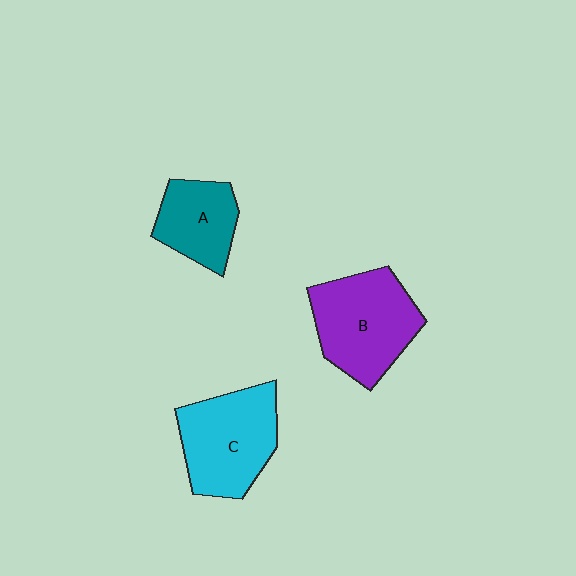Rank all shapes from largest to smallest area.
From largest to smallest: B (purple), C (cyan), A (teal).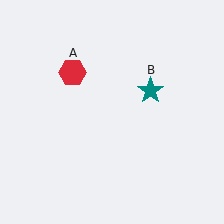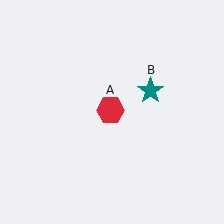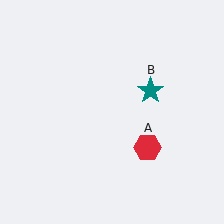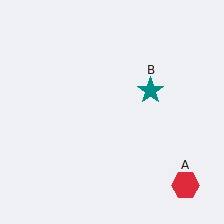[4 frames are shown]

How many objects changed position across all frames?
1 object changed position: red hexagon (object A).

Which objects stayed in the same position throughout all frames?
Teal star (object B) remained stationary.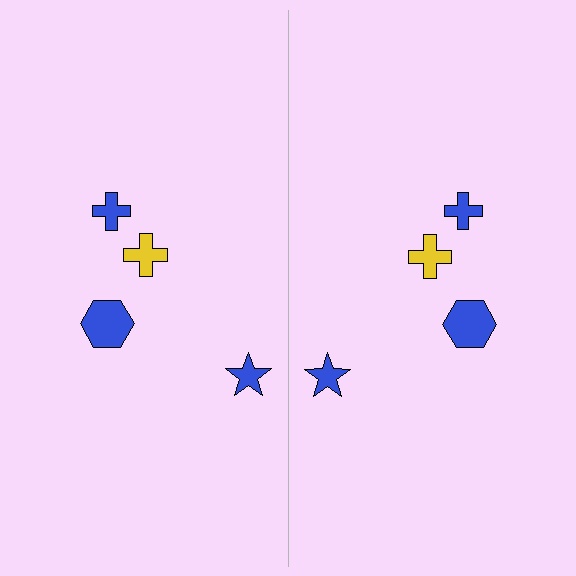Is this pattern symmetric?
Yes, this pattern has bilateral (reflection) symmetry.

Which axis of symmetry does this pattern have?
The pattern has a vertical axis of symmetry running through the center of the image.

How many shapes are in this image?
There are 8 shapes in this image.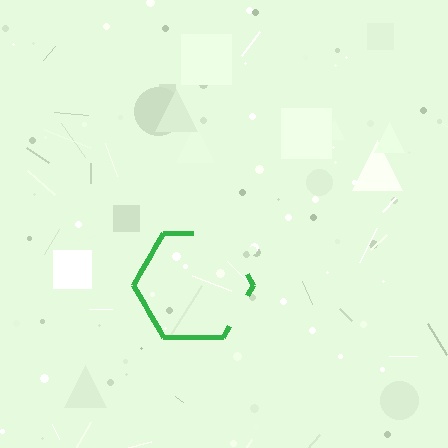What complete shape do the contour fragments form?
The contour fragments form a hexagon.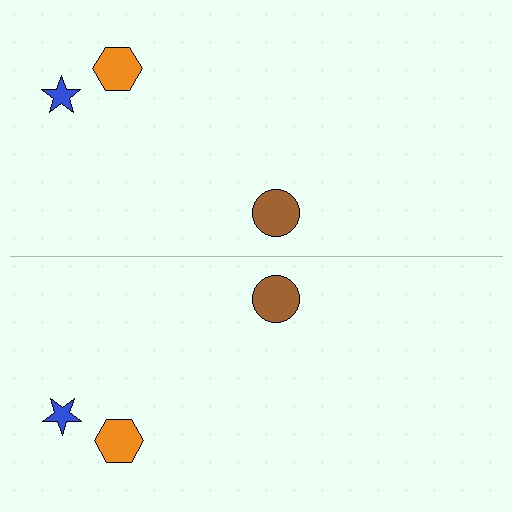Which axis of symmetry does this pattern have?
The pattern has a horizontal axis of symmetry running through the center of the image.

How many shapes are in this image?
There are 6 shapes in this image.